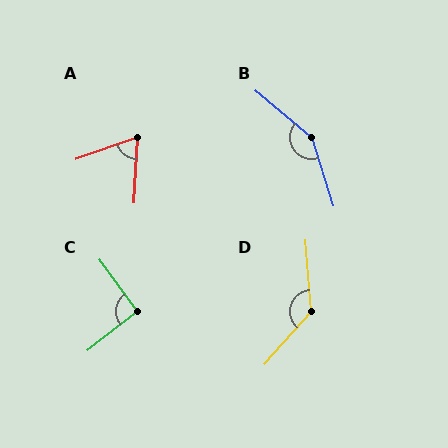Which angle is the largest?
B, at approximately 148 degrees.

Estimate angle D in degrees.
Approximately 134 degrees.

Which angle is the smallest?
A, at approximately 68 degrees.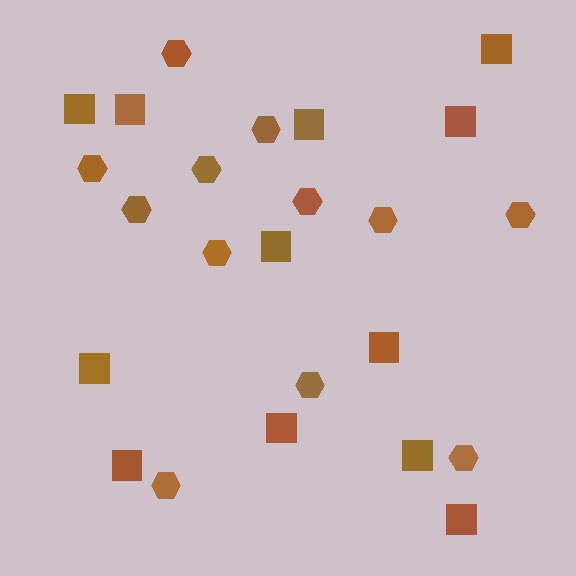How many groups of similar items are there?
There are 2 groups: one group of squares (12) and one group of hexagons (12).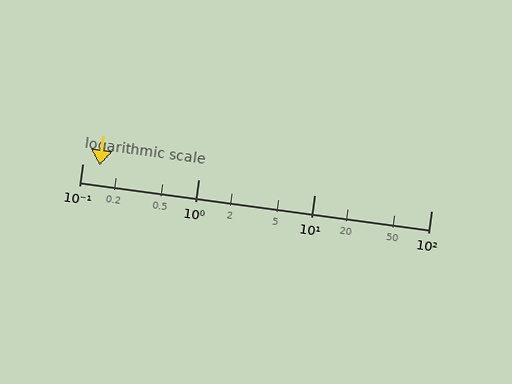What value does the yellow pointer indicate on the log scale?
The pointer indicates approximately 0.14.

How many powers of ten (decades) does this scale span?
The scale spans 3 decades, from 0.1 to 100.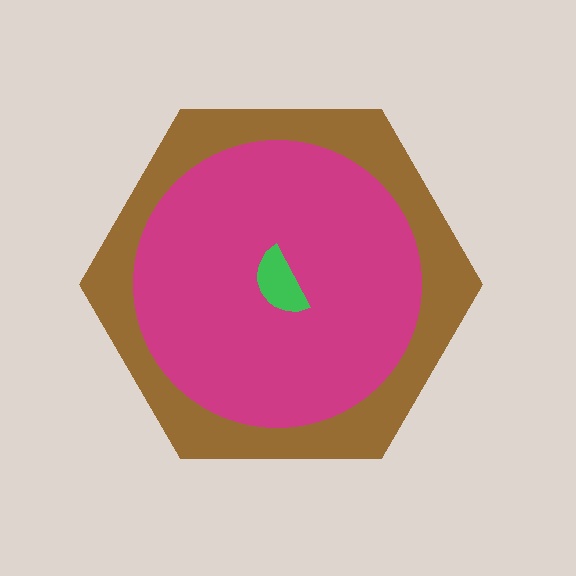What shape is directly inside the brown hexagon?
The magenta circle.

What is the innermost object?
The green semicircle.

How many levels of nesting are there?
3.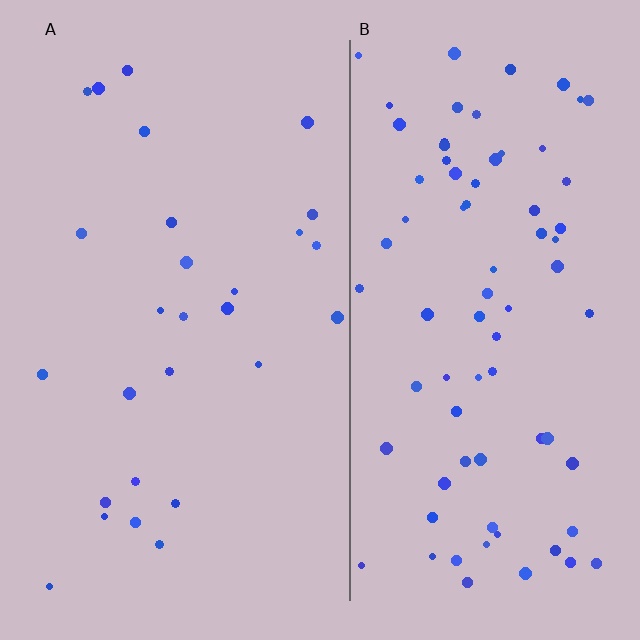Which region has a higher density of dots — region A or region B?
B (the right).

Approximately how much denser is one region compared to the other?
Approximately 2.8× — region B over region A.